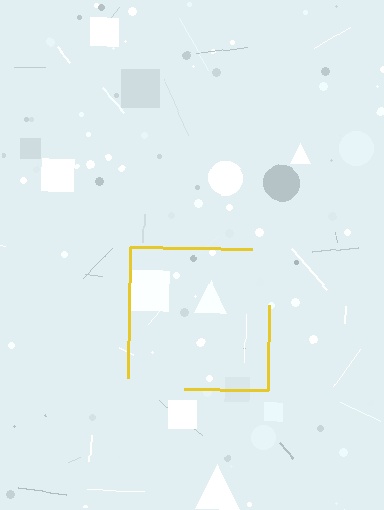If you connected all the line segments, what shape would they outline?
They would outline a square.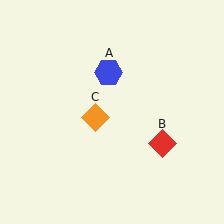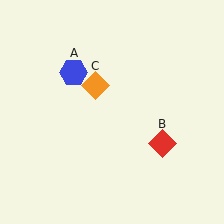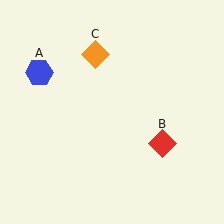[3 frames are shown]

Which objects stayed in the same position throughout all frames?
Red diamond (object B) remained stationary.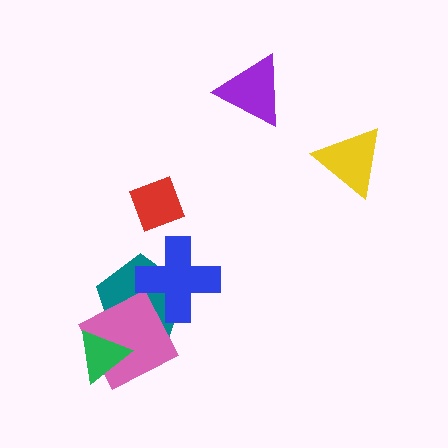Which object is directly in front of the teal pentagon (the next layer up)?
The pink square is directly in front of the teal pentagon.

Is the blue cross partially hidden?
No, no other shape covers it.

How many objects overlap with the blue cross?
1 object overlaps with the blue cross.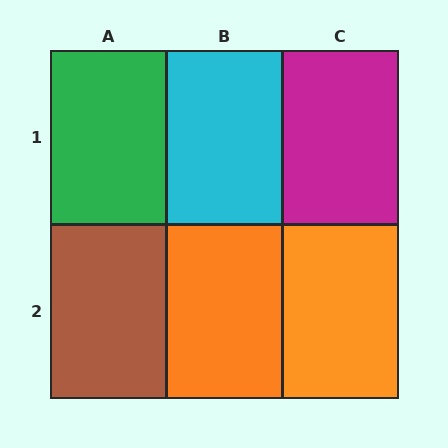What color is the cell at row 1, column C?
Magenta.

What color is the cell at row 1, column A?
Green.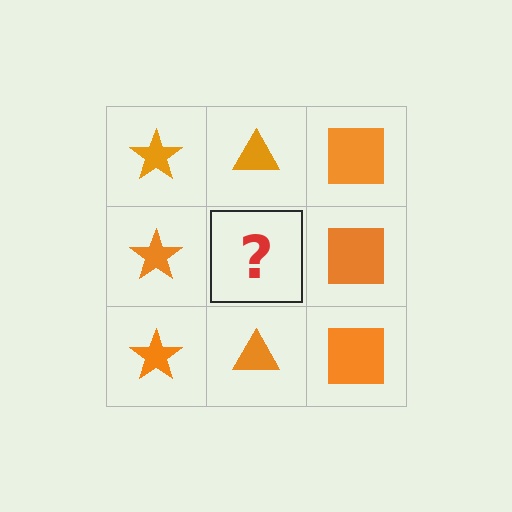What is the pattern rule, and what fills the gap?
The rule is that each column has a consistent shape. The gap should be filled with an orange triangle.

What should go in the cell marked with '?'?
The missing cell should contain an orange triangle.